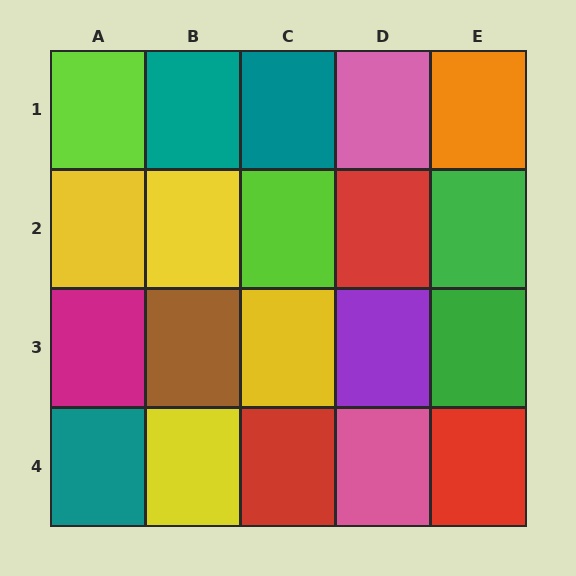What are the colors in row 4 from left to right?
Teal, yellow, red, pink, red.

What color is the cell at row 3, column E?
Green.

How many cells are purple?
1 cell is purple.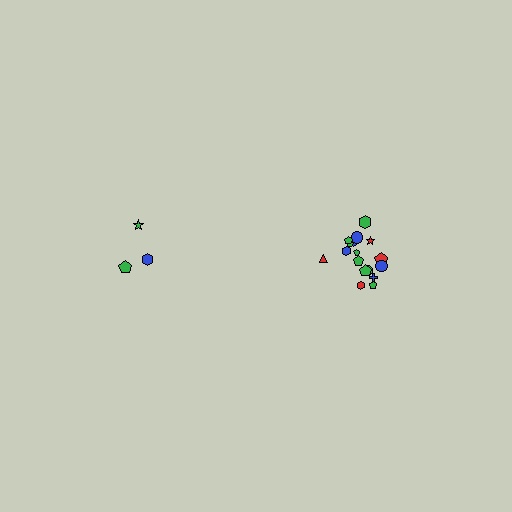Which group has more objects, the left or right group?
The right group.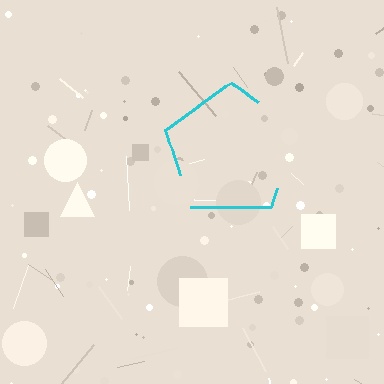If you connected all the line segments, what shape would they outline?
They would outline a pentagon.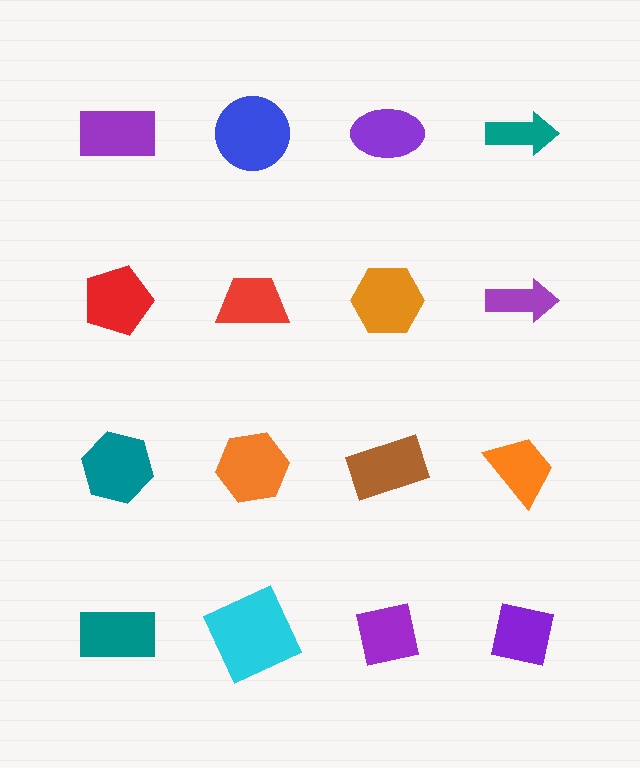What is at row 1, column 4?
A teal arrow.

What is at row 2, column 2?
A red trapezoid.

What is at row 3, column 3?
A brown rectangle.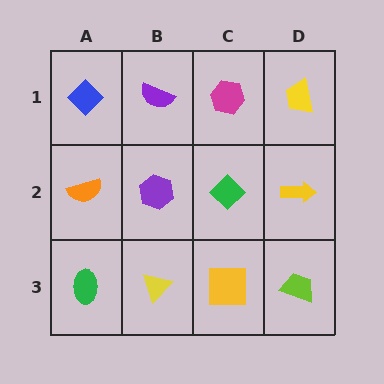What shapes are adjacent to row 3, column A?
An orange semicircle (row 2, column A), a yellow triangle (row 3, column B).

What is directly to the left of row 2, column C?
A purple hexagon.